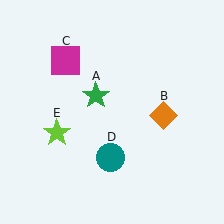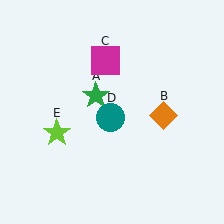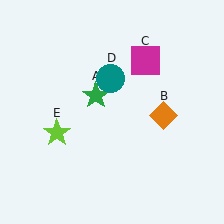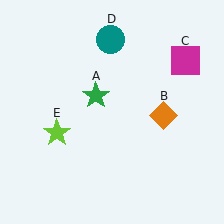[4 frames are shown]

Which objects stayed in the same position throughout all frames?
Green star (object A) and orange diamond (object B) and lime star (object E) remained stationary.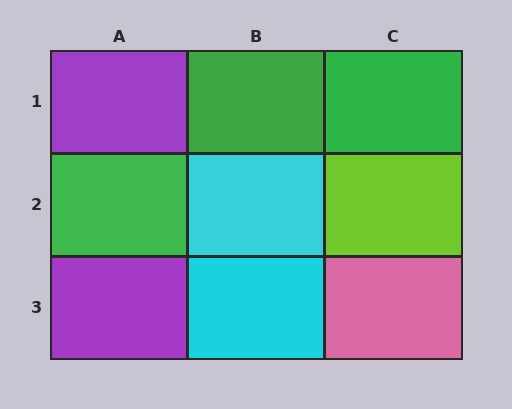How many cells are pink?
1 cell is pink.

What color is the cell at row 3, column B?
Cyan.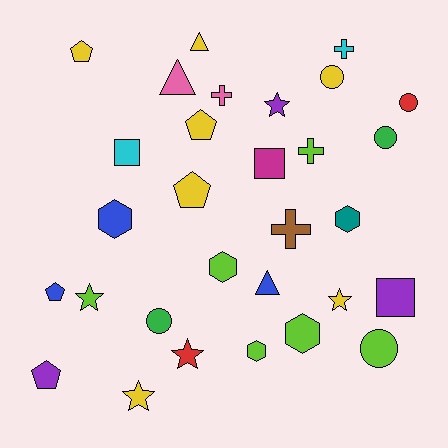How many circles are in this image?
There are 5 circles.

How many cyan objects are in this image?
There are 2 cyan objects.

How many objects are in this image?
There are 30 objects.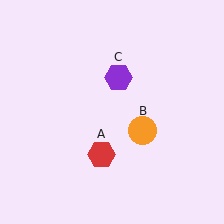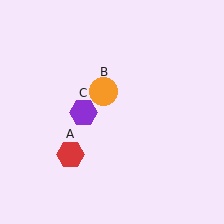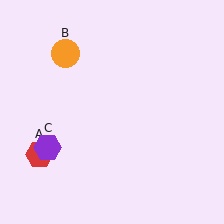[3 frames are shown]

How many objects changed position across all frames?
3 objects changed position: red hexagon (object A), orange circle (object B), purple hexagon (object C).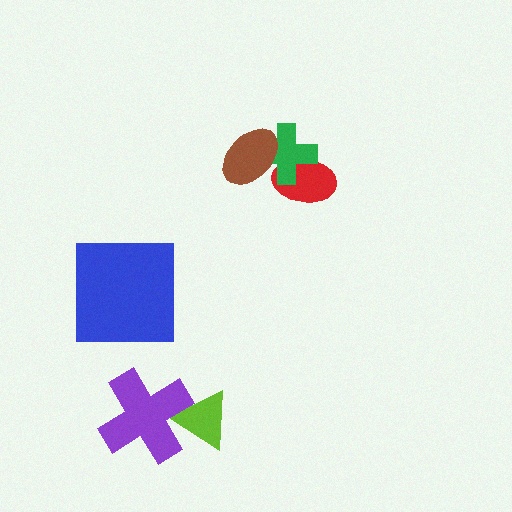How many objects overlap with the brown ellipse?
1 object overlaps with the brown ellipse.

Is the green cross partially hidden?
Yes, it is partially covered by another shape.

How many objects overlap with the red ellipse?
1 object overlaps with the red ellipse.